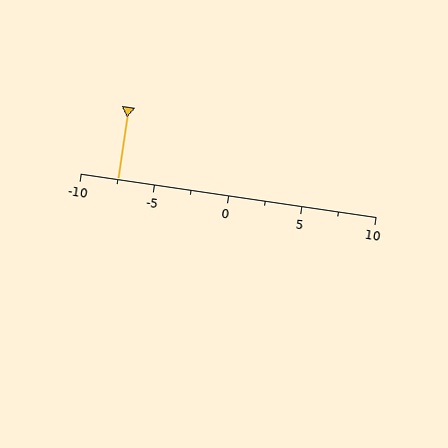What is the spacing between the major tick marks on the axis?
The major ticks are spaced 5 apart.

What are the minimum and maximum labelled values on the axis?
The axis runs from -10 to 10.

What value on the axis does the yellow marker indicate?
The marker indicates approximately -7.5.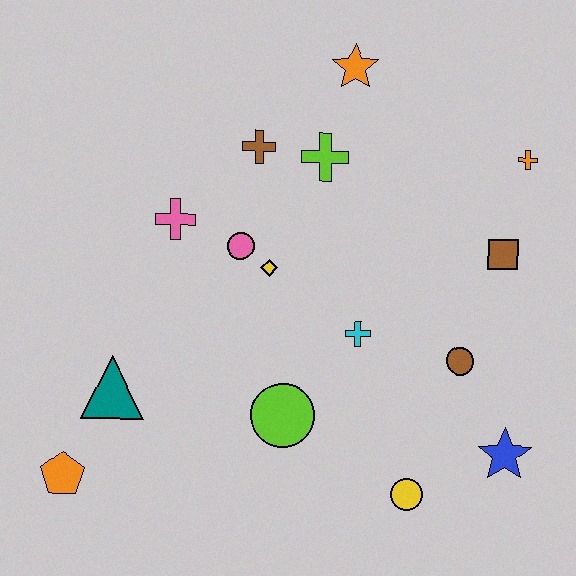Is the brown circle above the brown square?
No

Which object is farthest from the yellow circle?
The orange star is farthest from the yellow circle.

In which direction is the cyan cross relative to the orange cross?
The cyan cross is below the orange cross.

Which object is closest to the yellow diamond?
The pink circle is closest to the yellow diamond.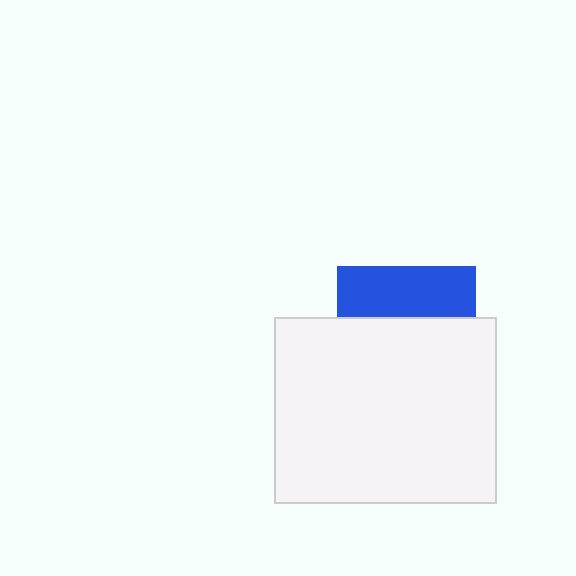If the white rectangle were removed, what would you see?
You would see the complete blue square.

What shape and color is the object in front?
The object in front is a white rectangle.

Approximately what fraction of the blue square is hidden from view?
Roughly 63% of the blue square is hidden behind the white rectangle.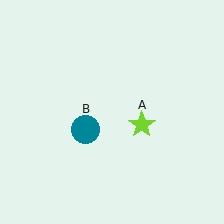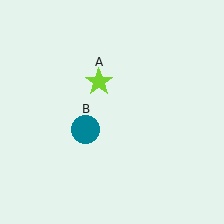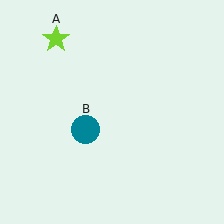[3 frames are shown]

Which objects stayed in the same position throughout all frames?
Teal circle (object B) remained stationary.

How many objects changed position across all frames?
1 object changed position: lime star (object A).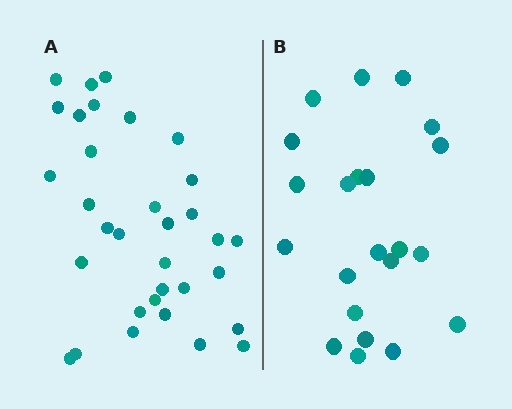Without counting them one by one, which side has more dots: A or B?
Region A (the left region) has more dots.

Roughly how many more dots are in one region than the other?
Region A has roughly 12 or so more dots than region B.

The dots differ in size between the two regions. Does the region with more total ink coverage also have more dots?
No. Region B has more total ink coverage because its dots are larger, but region A actually contains more individual dots. Total area can be misleading — the number of items is what matters here.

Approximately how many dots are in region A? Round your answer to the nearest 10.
About 30 dots. (The exact count is 33, which rounds to 30.)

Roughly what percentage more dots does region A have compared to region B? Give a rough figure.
About 50% more.